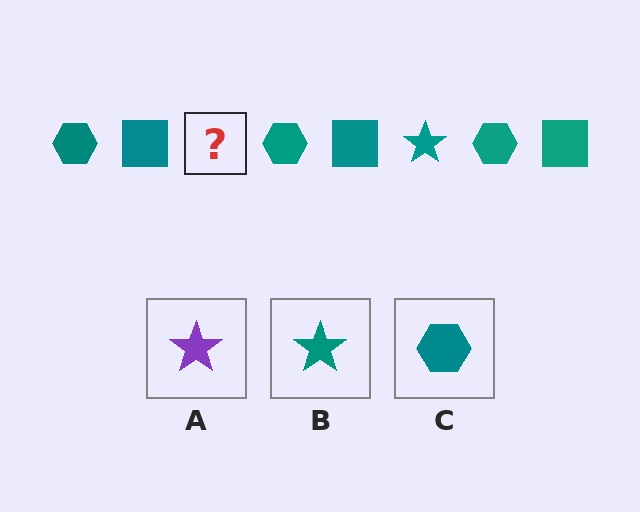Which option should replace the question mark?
Option B.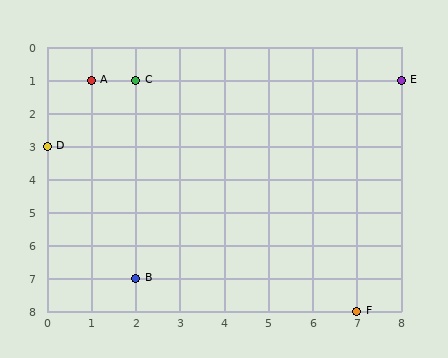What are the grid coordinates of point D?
Point D is at grid coordinates (0, 3).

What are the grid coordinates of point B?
Point B is at grid coordinates (2, 7).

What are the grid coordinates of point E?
Point E is at grid coordinates (8, 1).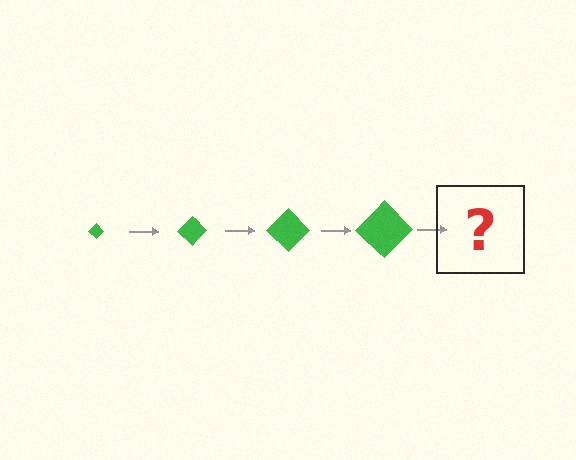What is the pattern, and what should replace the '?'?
The pattern is that the diamond gets progressively larger each step. The '?' should be a green diamond, larger than the previous one.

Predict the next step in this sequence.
The next step is a green diamond, larger than the previous one.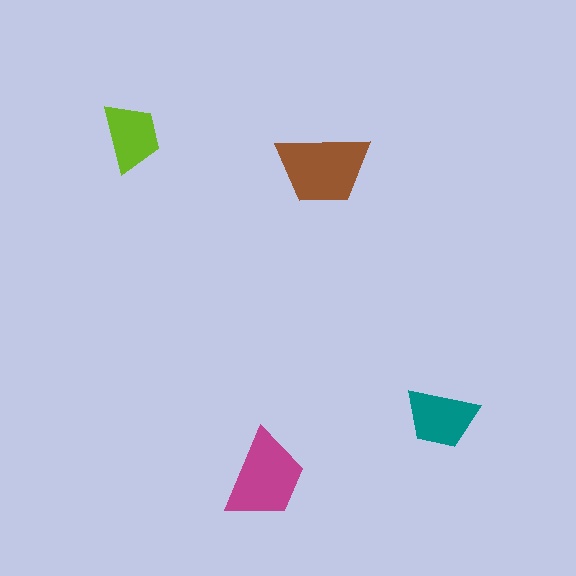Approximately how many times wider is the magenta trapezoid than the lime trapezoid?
About 1.5 times wider.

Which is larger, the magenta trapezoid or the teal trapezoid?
The magenta one.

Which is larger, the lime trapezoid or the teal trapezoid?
The teal one.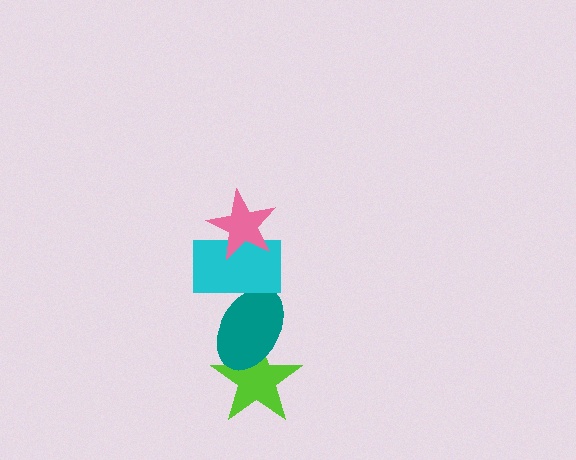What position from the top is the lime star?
The lime star is 4th from the top.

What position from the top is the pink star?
The pink star is 1st from the top.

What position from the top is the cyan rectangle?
The cyan rectangle is 2nd from the top.